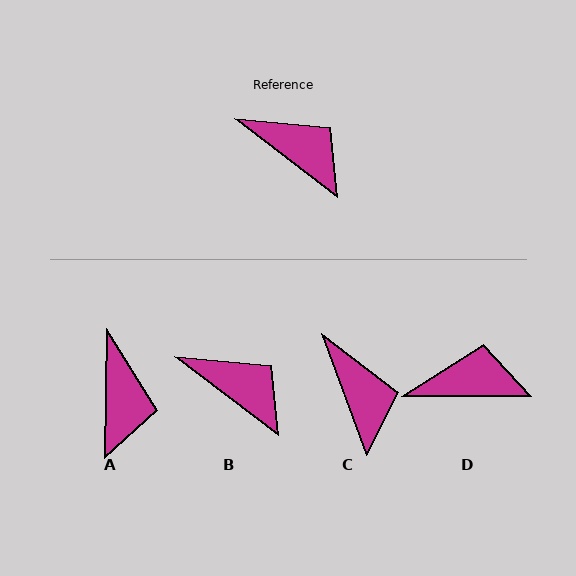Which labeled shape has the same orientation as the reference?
B.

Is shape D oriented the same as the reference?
No, it is off by about 37 degrees.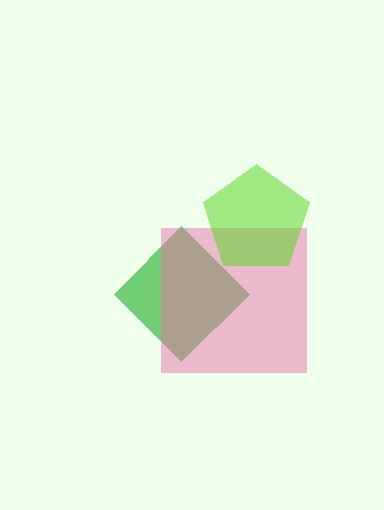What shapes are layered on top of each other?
The layered shapes are: a green diamond, a pink square, a lime pentagon.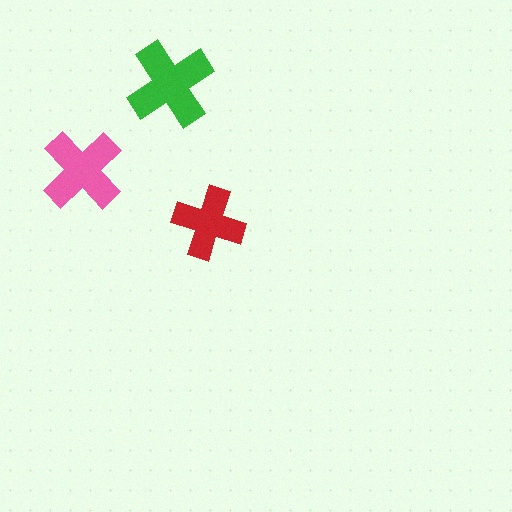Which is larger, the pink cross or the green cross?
The green one.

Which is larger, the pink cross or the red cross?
The pink one.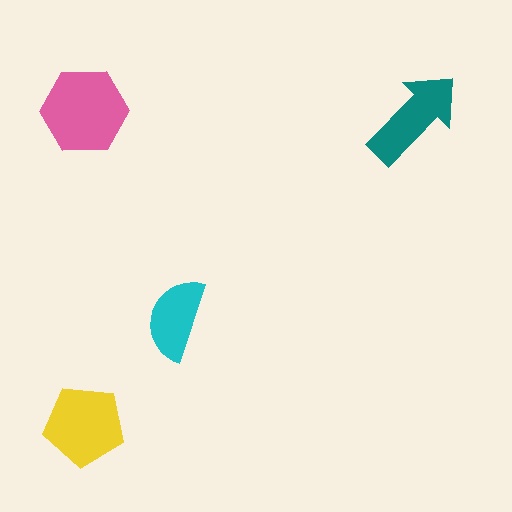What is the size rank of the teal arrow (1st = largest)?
3rd.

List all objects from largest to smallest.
The pink hexagon, the yellow pentagon, the teal arrow, the cyan semicircle.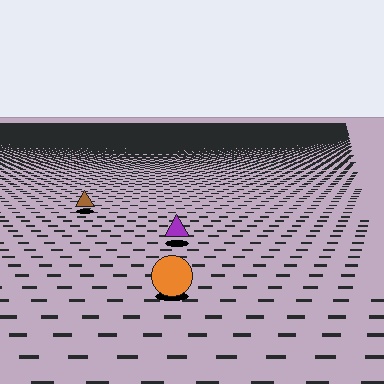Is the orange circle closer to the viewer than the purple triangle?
Yes. The orange circle is closer — you can tell from the texture gradient: the ground texture is coarser near it.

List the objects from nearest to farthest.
From nearest to farthest: the orange circle, the purple triangle, the brown triangle.